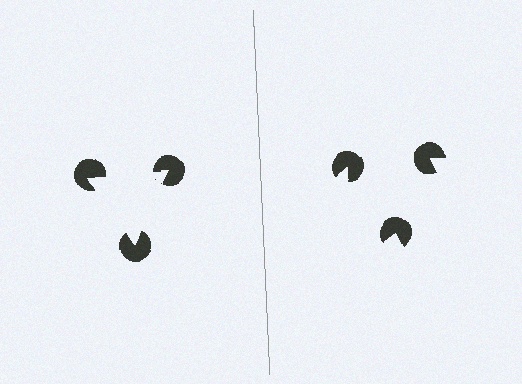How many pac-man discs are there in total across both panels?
6 — 3 on each side.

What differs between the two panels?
The pac-man discs are positioned identically on both sides; only the wedge orientations differ. On the left they align to a triangle; on the right they are misaligned.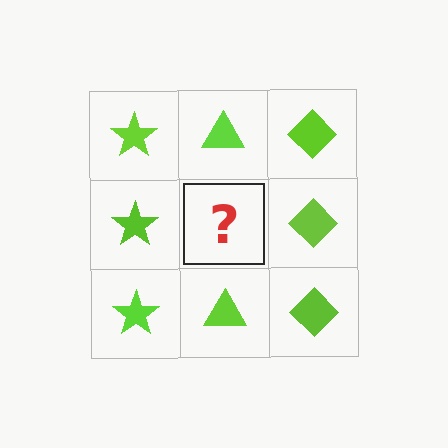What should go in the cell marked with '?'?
The missing cell should contain a lime triangle.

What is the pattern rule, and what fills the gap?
The rule is that each column has a consistent shape. The gap should be filled with a lime triangle.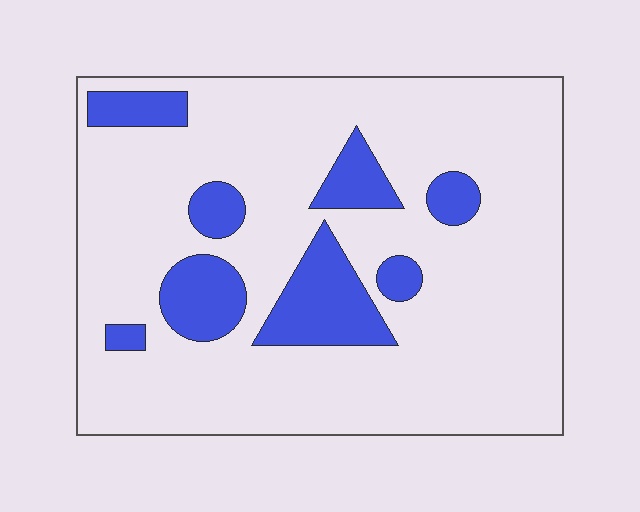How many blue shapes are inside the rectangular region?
8.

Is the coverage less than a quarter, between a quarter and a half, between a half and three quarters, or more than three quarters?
Less than a quarter.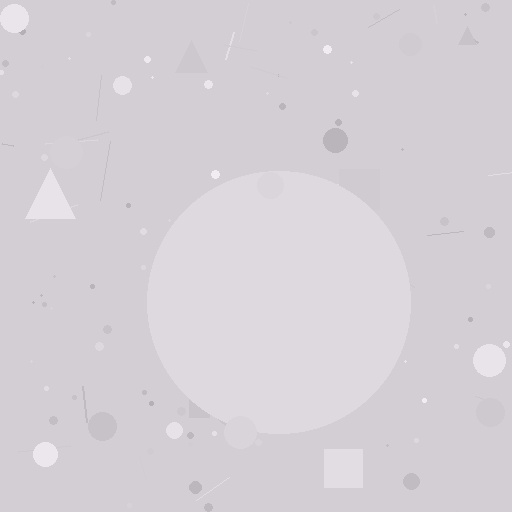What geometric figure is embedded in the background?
A circle is embedded in the background.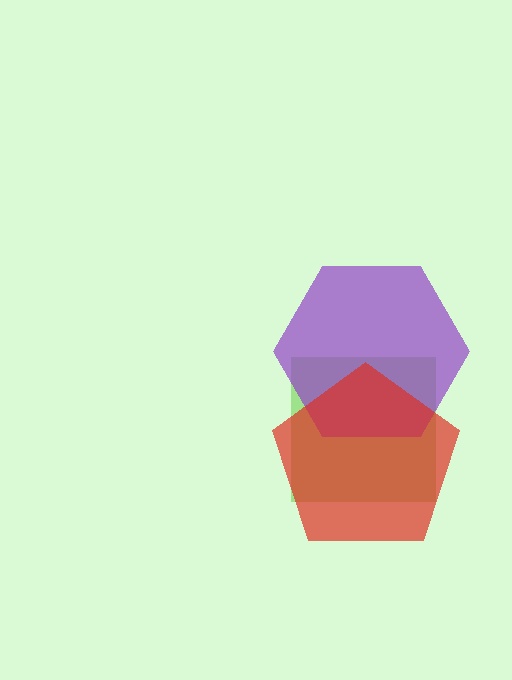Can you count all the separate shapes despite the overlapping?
Yes, there are 3 separate shapes.